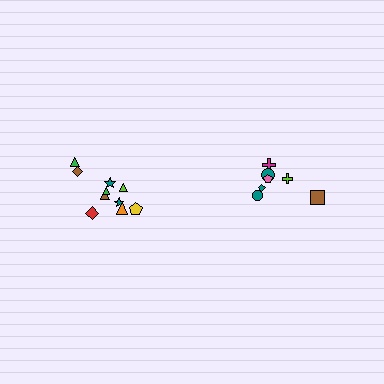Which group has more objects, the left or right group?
The left group.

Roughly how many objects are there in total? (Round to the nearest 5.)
Roughly 15 objects in total.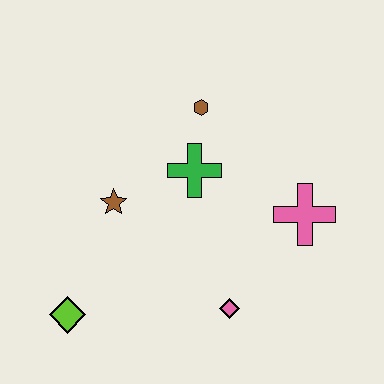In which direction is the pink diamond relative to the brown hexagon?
The pink diamond is below the brown hexagon.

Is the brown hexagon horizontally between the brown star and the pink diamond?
Yes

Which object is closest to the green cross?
The brown hexagon is closest to the green cross.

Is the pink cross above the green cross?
No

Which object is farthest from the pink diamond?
The brown hexagon is farthest from the pink diamond.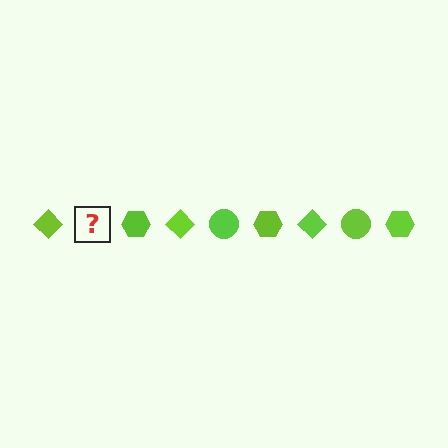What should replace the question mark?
The question mark should be replaced with a lime circle.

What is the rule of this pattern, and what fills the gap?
The rule is that the pattern cycles through diamond, circle, hexagon shapes in lime. The gap should be filled with a lime circle.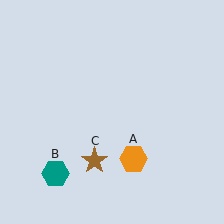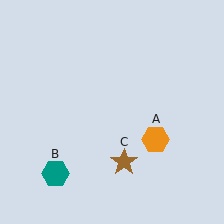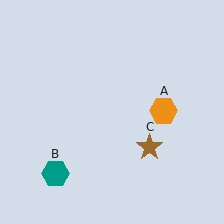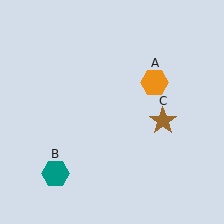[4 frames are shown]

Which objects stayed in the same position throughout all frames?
Teal hexagon (object B) remained stationary.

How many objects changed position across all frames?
2 objects changed position: orange hexagon (object A), brown star (object C).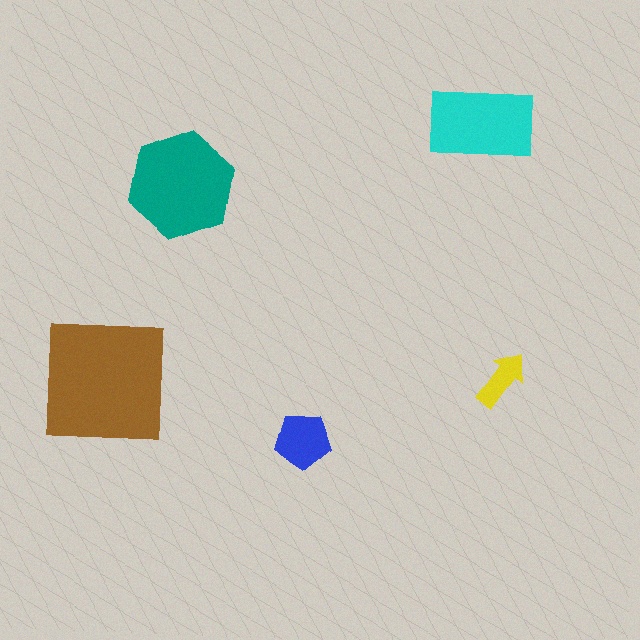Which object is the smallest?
The yellow arrow.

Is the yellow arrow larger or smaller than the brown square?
Smaller.